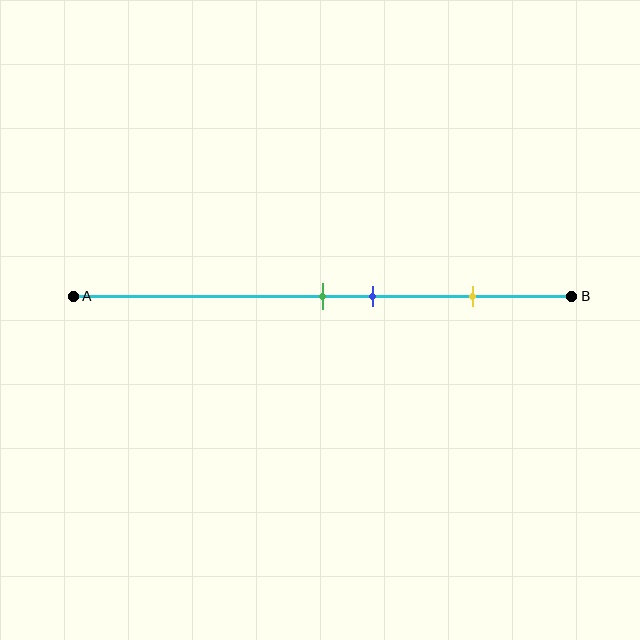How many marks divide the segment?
There are 3 marks dividing the segment.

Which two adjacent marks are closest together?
The green and blue marks are the closest adjacent pair.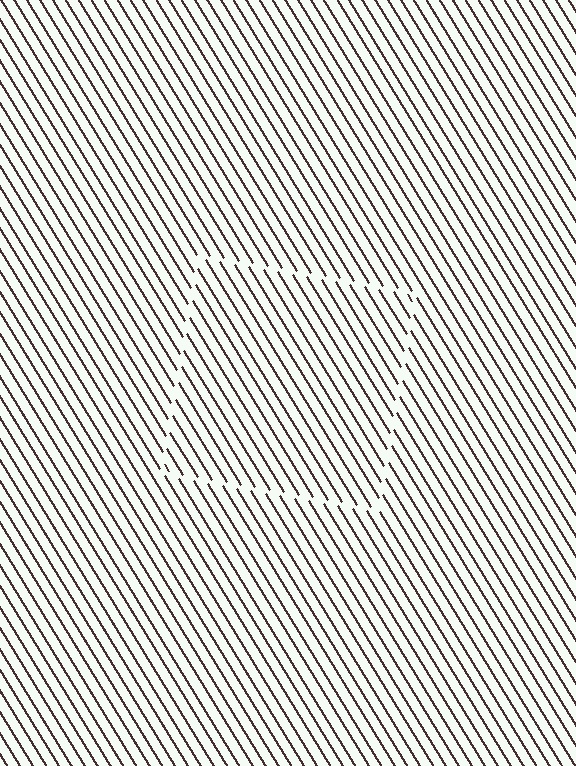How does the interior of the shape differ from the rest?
The interior of the shape contains the same grating, shifted by half a period — the contour is defined by the phase discontinuity where line-ends from the inner and outer gratings abut.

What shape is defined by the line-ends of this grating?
An illusory square. The interior of the shape contains the same grating, shifted by half a period — the contour is defined by the phase discontinuity where line-ends from the inner and outer gratings abut.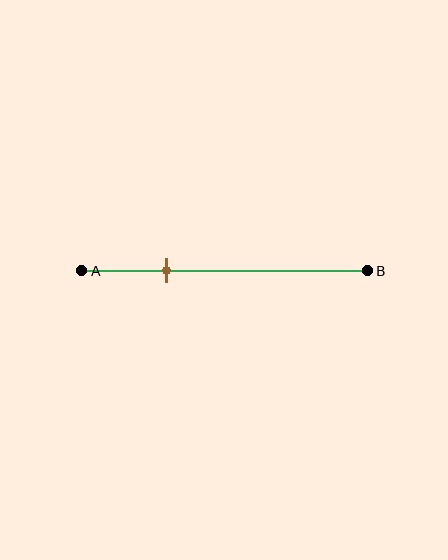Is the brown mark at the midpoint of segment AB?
No, the mark is at about 30% from A, not at the 50% midpoint.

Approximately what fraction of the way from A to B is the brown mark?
The brown mark is approximately 30% of the way from A to B.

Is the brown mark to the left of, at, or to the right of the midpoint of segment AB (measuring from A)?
The brown mark is to the left of the midpoint of segment AB.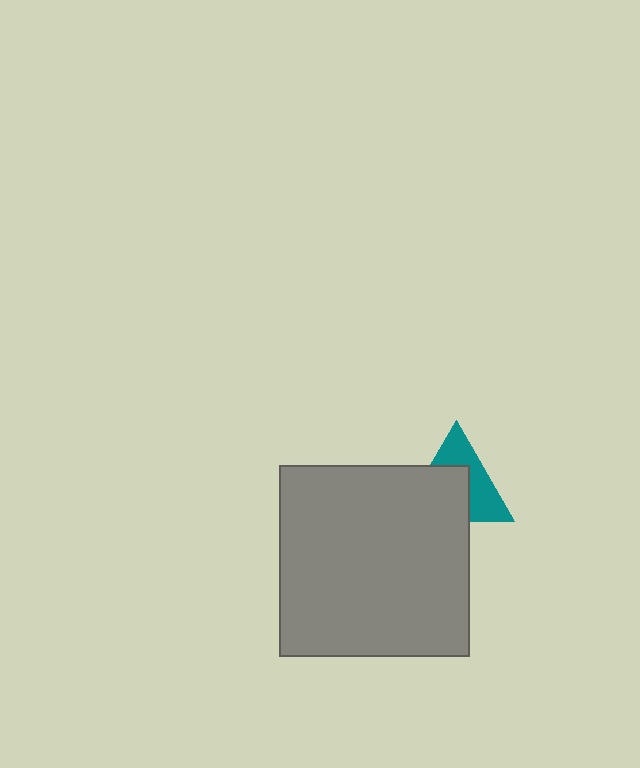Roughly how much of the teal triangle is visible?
About half of it is visible (roughly 48%).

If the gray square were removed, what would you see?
You would see the complete teal triangle.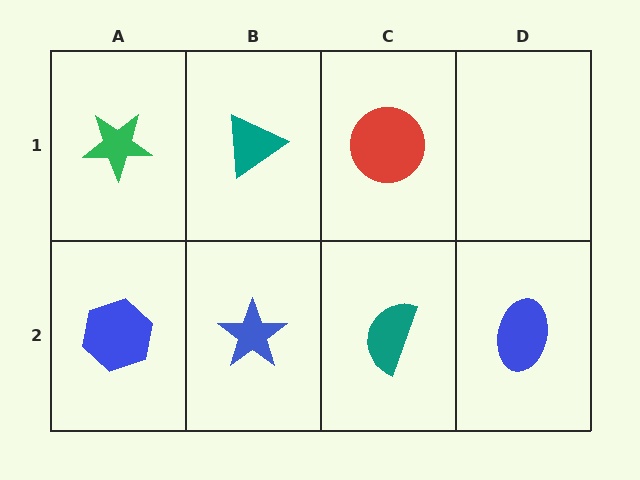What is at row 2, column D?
A blue ellipse.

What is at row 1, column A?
A green star.